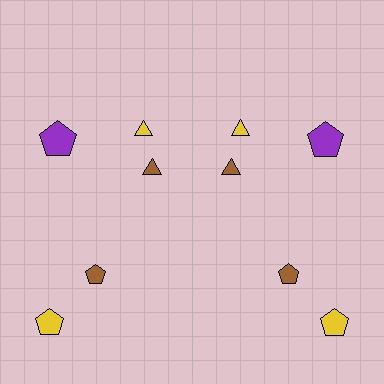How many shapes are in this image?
There are 10 shapes in this image.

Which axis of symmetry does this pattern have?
The pattern has a vertical axis of symmetry running through the center of the image.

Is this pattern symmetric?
Yes, this pattern has bilateral (reflection) symmetry.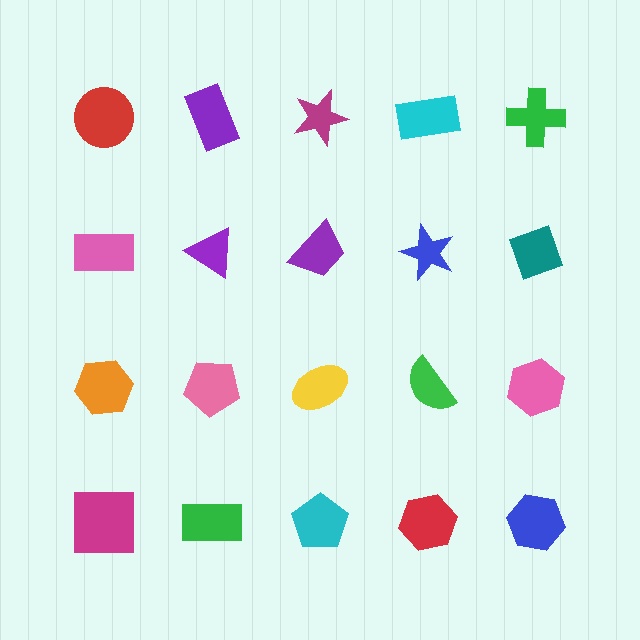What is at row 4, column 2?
A green rectangle.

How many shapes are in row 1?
5 shapes.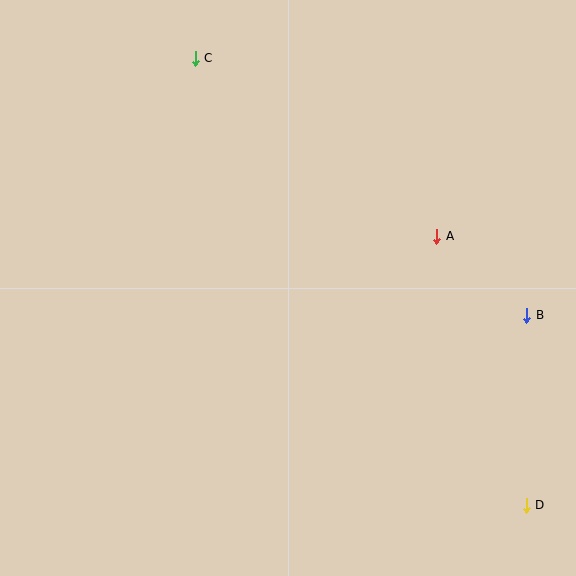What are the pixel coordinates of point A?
Point A is at (437, 236).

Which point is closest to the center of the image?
Point A at (437, 236) is closest to the center.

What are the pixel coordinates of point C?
Point C is at (195, 58).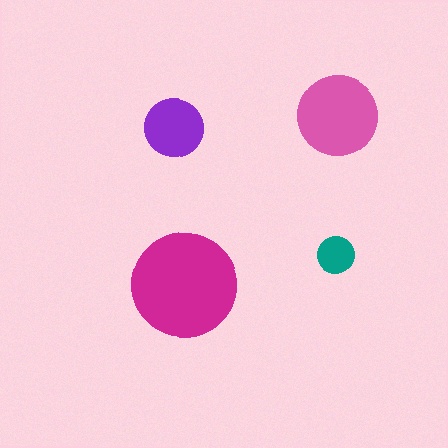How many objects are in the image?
There are 4 objects in the image.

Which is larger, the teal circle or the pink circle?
The pink one.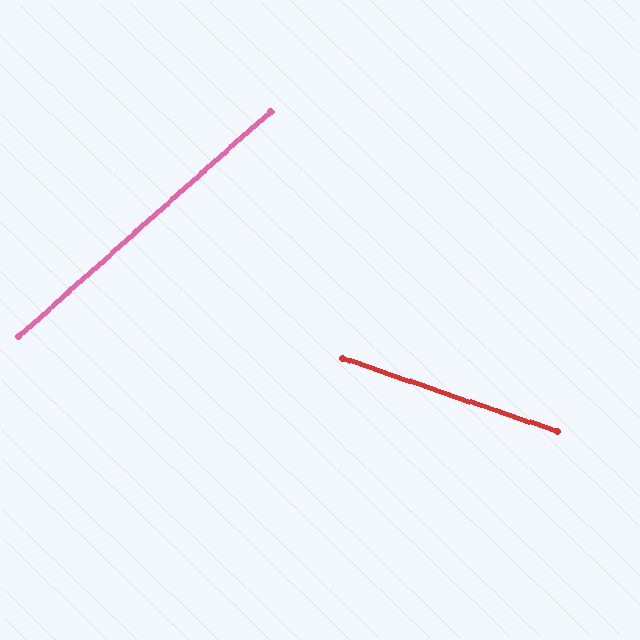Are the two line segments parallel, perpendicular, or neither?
Neither parallel nor perpendicular — they differ by about 61°.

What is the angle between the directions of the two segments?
Approximately 61 degrees.